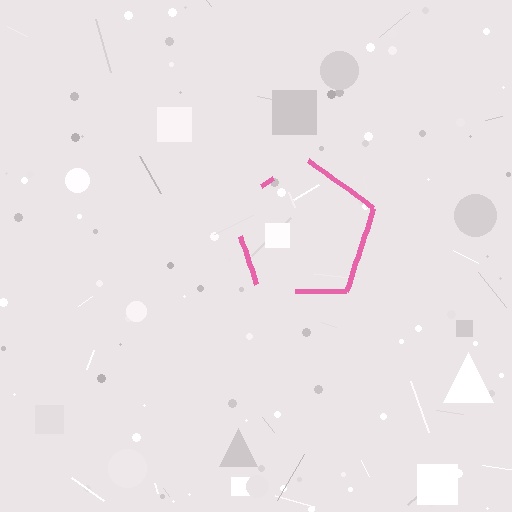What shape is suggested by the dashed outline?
The dashed outline suggests a pentagon.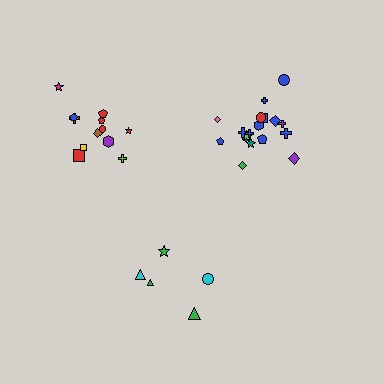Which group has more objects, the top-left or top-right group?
The top-right group.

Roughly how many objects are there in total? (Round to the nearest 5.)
Roughly 35 objects in total.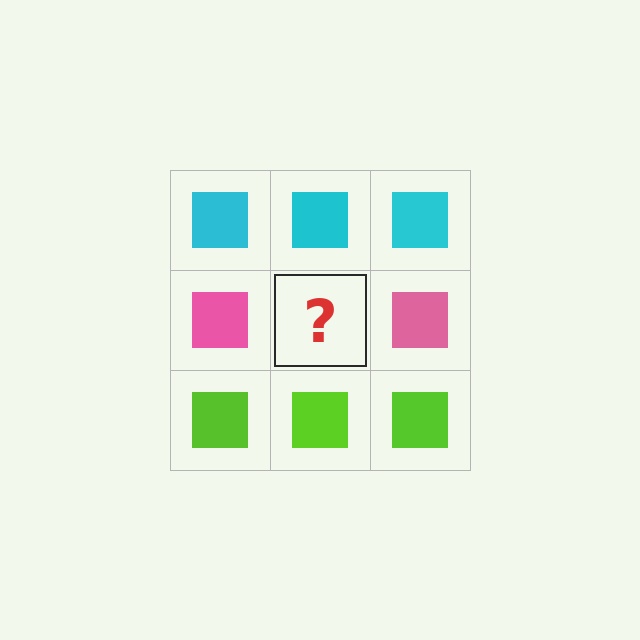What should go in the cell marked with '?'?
The missing cell should contain a pink square.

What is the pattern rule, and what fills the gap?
The rule is that each row has a consistent color. The gap should be filled with a pink square.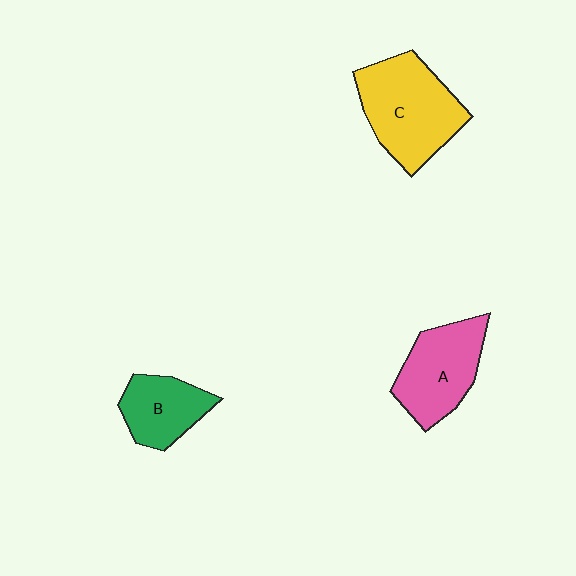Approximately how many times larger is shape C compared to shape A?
Approximately 1.3 times.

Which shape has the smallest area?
Shape B (green).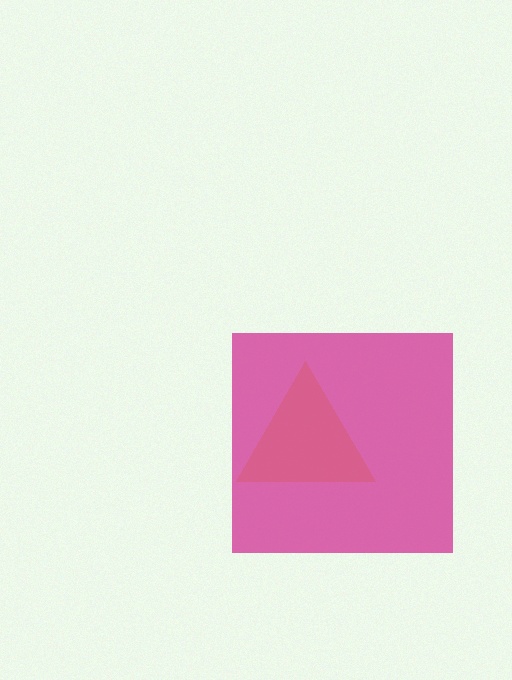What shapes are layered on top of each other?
The layered shapes are: a yellow triangle, a magenta square.